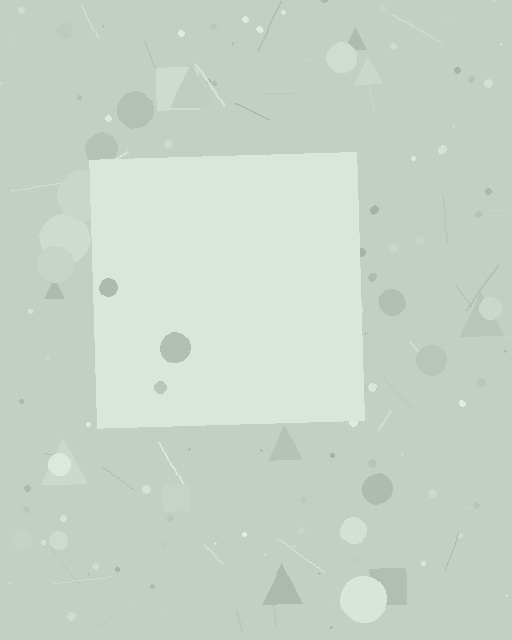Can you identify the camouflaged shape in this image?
The camouflaged shape is a square.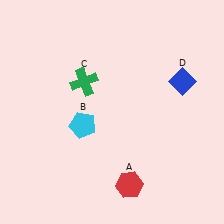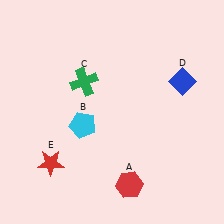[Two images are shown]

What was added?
A red star (E) was added in Image 2.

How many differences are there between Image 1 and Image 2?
There is 1 difference between the two images.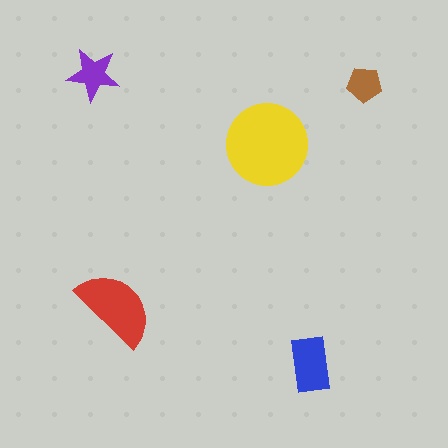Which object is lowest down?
The blue rectangle is bottommost.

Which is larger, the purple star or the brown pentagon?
The purple star.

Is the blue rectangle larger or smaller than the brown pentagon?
Larger.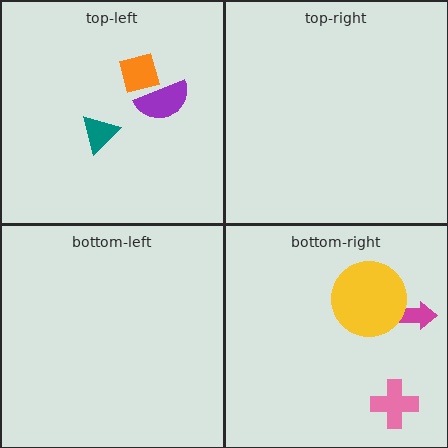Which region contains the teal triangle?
The top-left region.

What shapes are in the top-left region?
The orange square, the purple semicircle, the teal triangle.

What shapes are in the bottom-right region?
The magenta arrow, the yellow circle, the pink cross.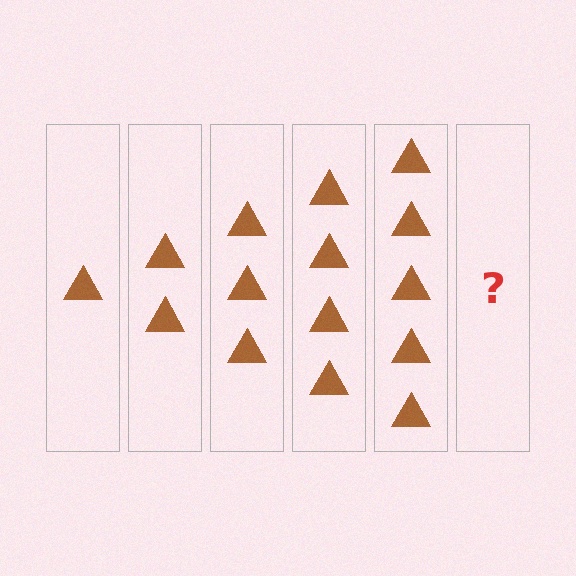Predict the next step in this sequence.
The next step is 6 triangles.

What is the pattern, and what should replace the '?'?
The pattern is that each step adds one more triangle. The '?' should be 6 triangles.